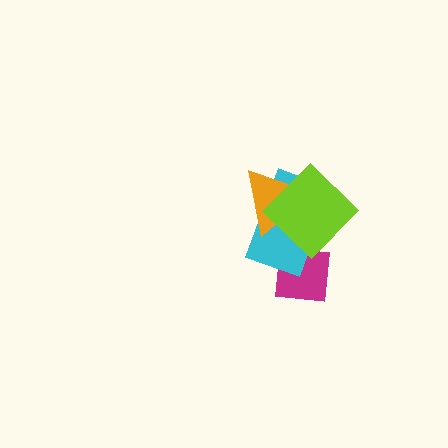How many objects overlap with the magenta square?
2 objects overlap with the magenta square.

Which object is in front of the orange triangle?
The lime diamond is in front of the orange triangle.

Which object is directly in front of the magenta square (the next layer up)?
The cyan rectangle is directly in front of the magenta square.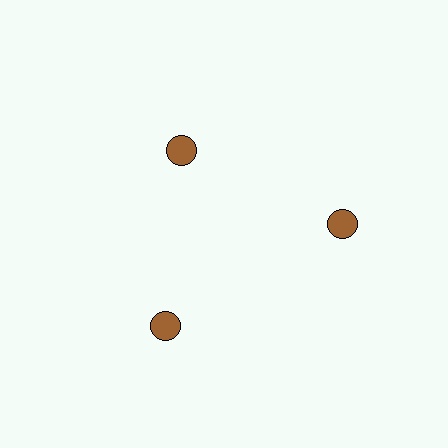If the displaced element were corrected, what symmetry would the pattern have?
It would have 3-fold rotational symmetry — the pattern would map onto itself every 120 degrees.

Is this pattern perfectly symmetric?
No. The 3 brown circles are arranged in a ring, but one element near the 11 o'clock position is pulled inward toward the center, breaking the 3-fold rotational symmetry.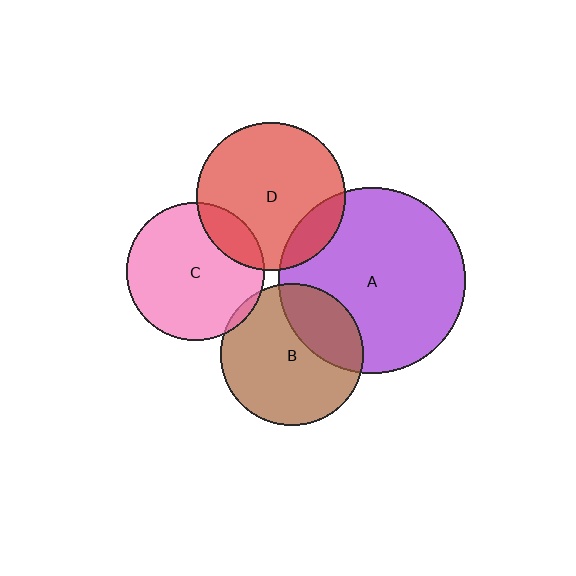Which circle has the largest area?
Circle A (purple).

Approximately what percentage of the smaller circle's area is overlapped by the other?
Approximately 30%.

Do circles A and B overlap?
Yes.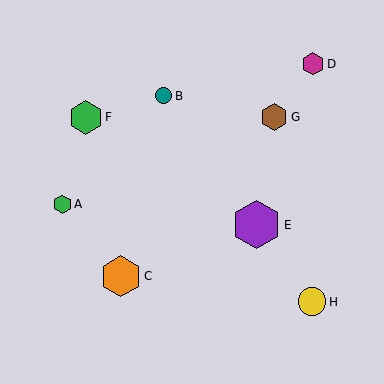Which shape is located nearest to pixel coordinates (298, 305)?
The yellow circle (labeled H) at (312, 302) is nearest to that location.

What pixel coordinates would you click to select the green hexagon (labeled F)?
Click at (86, 117) to select the green hexagon F.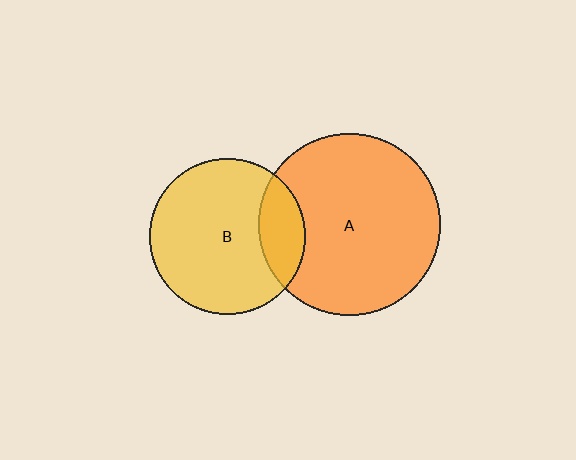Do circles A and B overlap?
Yes.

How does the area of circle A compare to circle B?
Approximately 1.4 times.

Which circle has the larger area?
Circle A (orange).